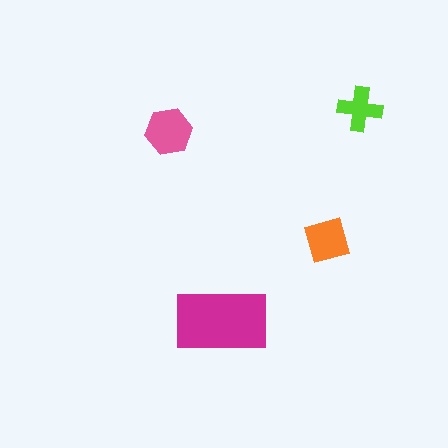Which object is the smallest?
The lime cross.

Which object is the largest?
The magenta rectangle.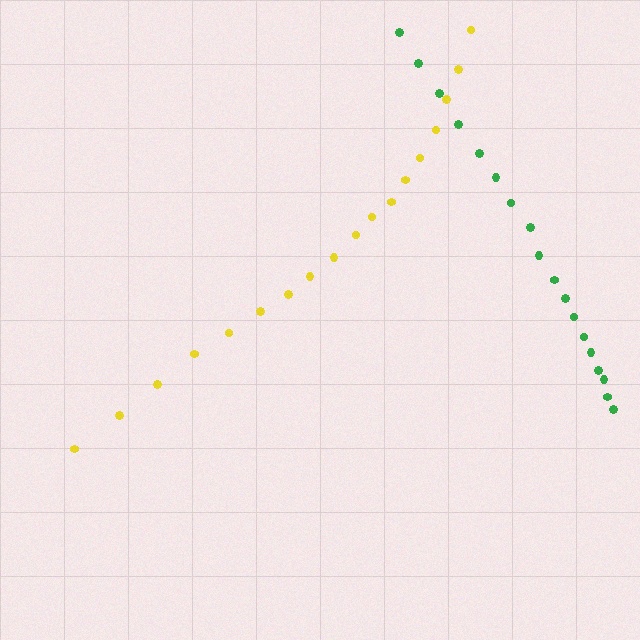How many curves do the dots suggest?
There are 2 distinct paths.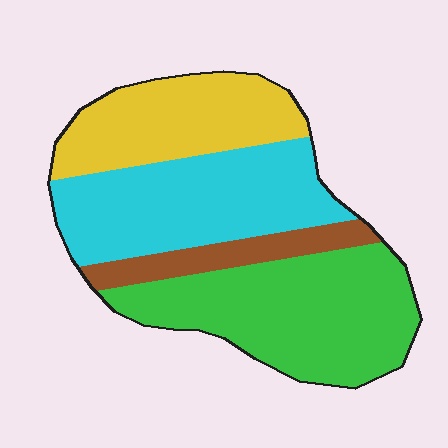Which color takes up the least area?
Brown, at roughly 10%.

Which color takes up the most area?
Green, at roughly 35%.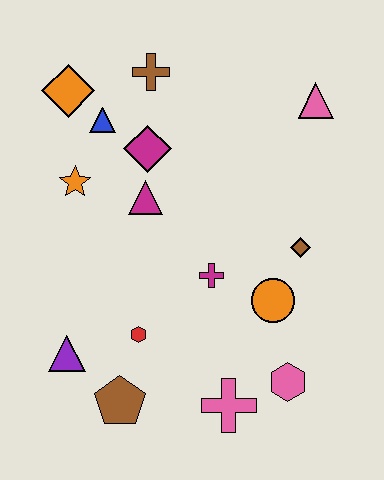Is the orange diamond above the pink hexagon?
Yes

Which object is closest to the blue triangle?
The orange diamond is closest to the blue triangle.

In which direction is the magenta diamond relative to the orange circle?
The magenta diamond is above the orange circle.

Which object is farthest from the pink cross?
The orange diamond is farthest from the pink cross.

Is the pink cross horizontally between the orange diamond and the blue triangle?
No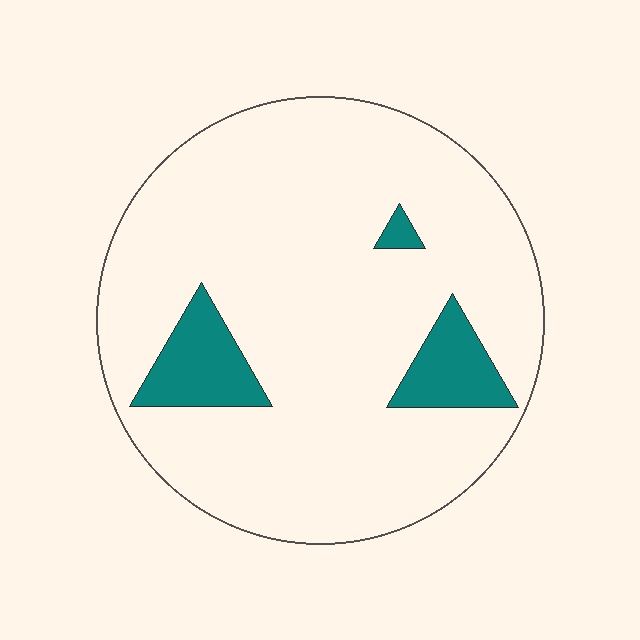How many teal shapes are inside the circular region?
3.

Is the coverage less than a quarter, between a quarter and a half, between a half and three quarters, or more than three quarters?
Less than a quarter.